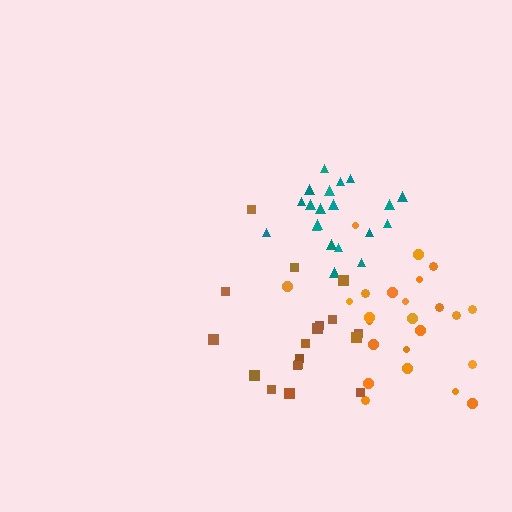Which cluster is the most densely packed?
Teal.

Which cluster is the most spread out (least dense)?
Brown.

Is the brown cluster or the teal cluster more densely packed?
Teal.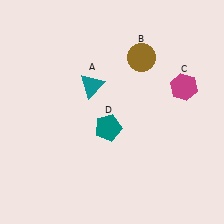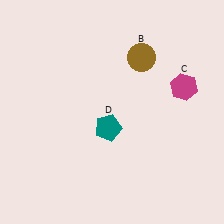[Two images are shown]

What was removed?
The teal triangle (A) was removed in Image 2.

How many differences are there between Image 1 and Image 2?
There is 1 difference between the two images.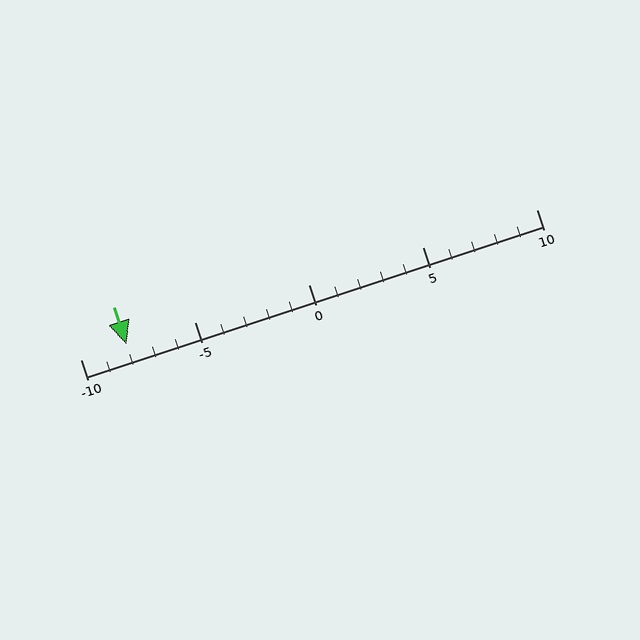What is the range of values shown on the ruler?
The ruler shows values from -10 to 10.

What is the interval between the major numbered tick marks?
The major tick marks are spaced 5 units apart.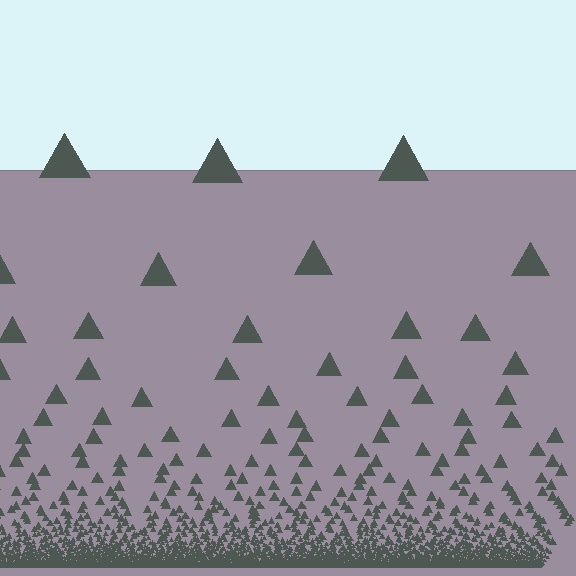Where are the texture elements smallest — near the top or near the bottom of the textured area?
Near the bottom.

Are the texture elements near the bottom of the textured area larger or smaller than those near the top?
Smaller. The gradient is inverted — elements near the bottom are smaller and denser.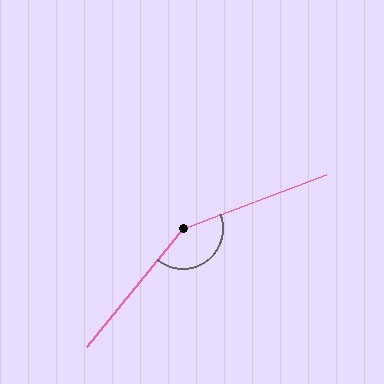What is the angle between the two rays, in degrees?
Approximately 150 degrees.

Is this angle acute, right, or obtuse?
It is obtuse.